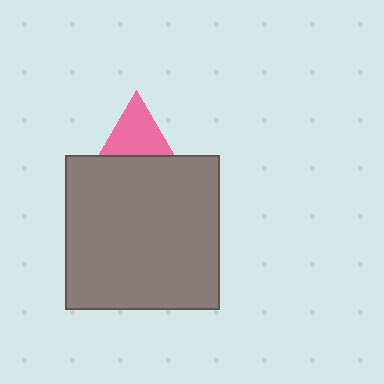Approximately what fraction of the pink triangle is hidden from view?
Roughly 32% of the pink triangle is hidden behind the gray square.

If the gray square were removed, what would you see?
You would see the complete pink triangle.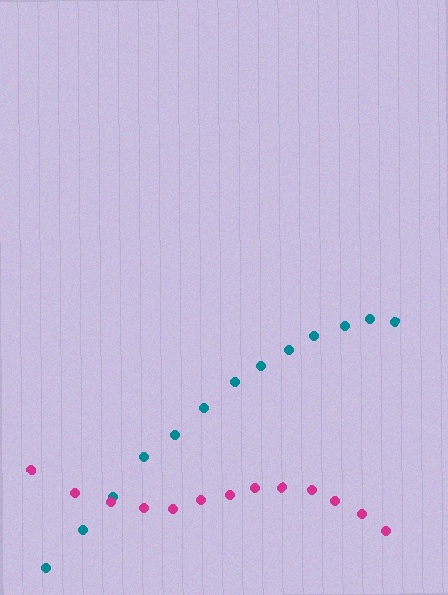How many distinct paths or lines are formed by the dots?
There are 2 distinct paths.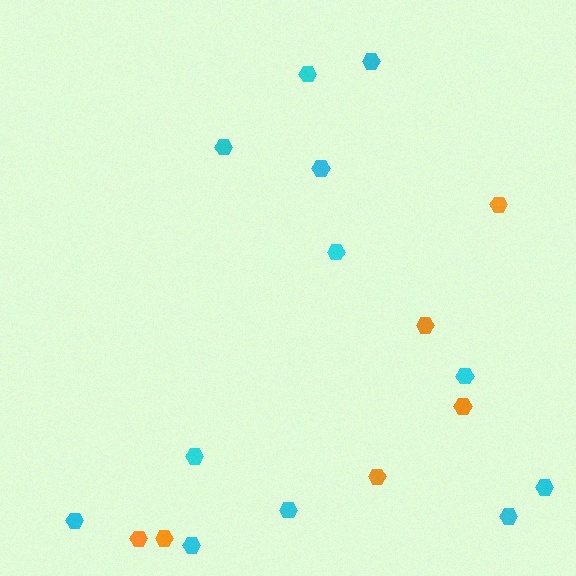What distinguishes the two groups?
There are 2 groups: one group of cyan hexagons (12) and one group of orange hexagons (6).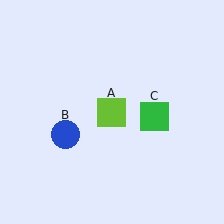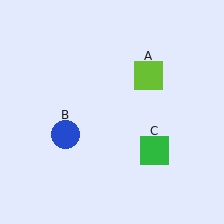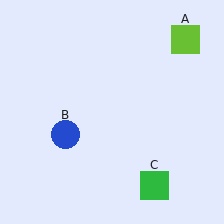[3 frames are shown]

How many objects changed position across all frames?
2 objects changed position: lime square (object A), green square (object C).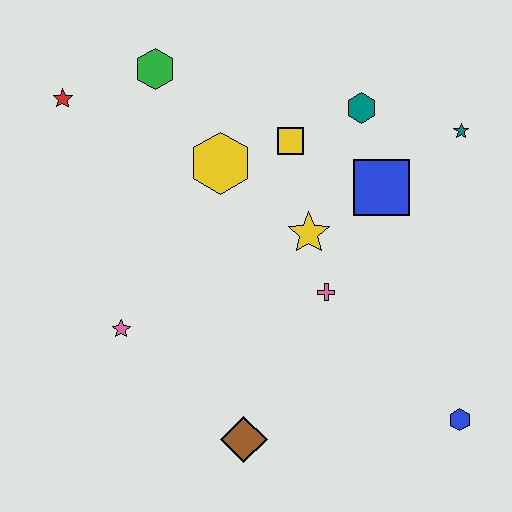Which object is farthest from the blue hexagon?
The red star is farthest from the blue hexagon.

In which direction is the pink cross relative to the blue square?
The pink cross is below the blue square.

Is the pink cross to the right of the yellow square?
Yes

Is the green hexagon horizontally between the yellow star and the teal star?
No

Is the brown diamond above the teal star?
No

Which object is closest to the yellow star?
The pink cross is closest to the yellow star.